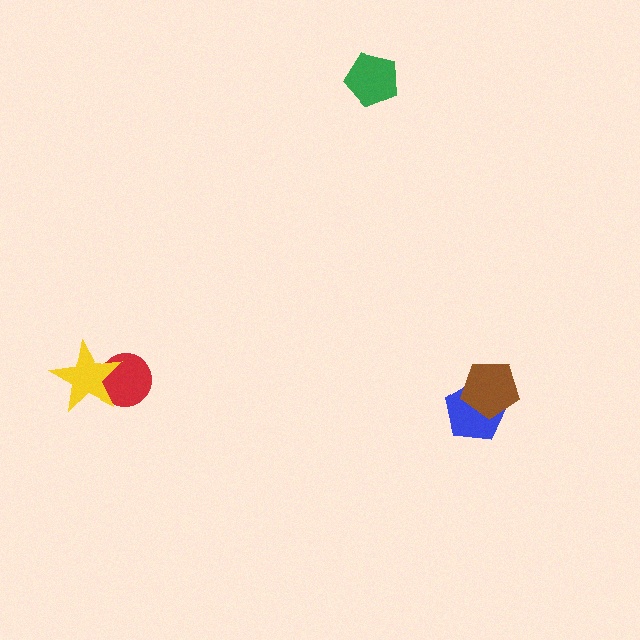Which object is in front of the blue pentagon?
The brown pentagon is in front of the blue pentagon.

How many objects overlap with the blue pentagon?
1 object overlaps with the blue pentagon.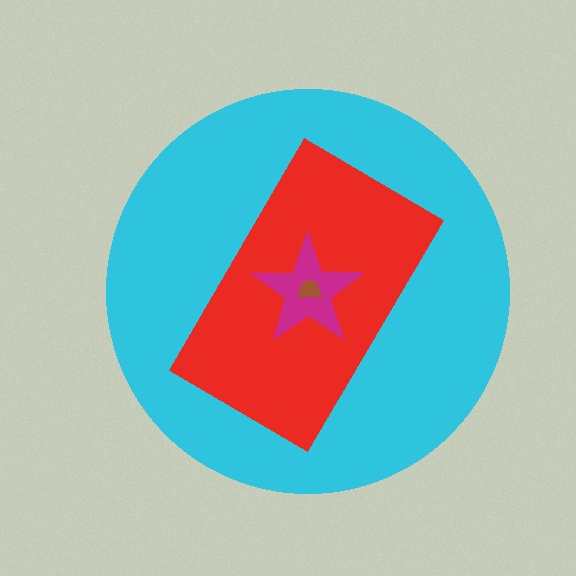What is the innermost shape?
The brown trapezoid.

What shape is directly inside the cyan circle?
The red rectangle.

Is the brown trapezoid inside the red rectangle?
Yes.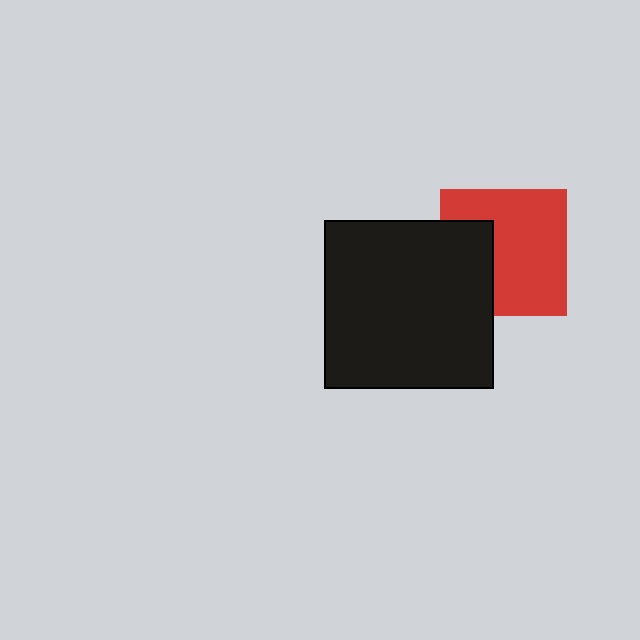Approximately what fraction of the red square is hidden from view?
Roughly 32% of the red square is hidden behind the black square.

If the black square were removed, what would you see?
You would see the complete red square.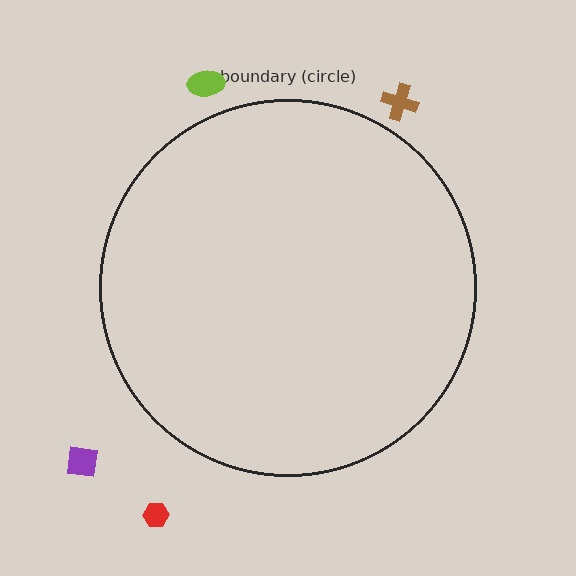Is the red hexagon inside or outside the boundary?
Outside.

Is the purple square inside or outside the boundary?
Outside.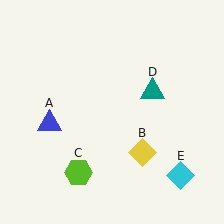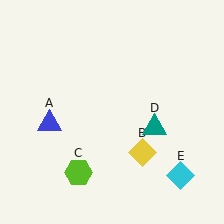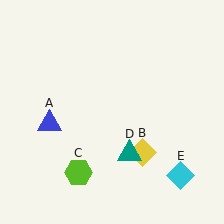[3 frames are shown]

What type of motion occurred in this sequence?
The teal triangle (object D) rotated clockwise around the center of the scene.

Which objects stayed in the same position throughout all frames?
Blue triangle (object A) and yellow diamond (object B) and lime hexagon (object C) and cyan diamond (object E) remained stationary.